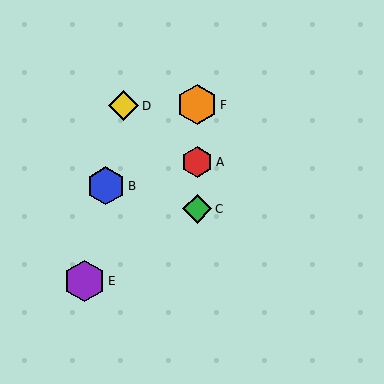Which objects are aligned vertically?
Objects A, C, F are aligned vertically.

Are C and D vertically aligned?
No, C is at x≈197 and D is at x≈124.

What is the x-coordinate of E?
Object E is at x≈85.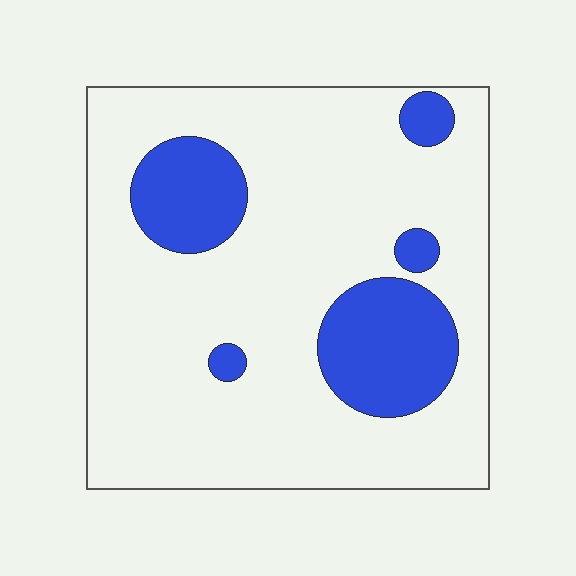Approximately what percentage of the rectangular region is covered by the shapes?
Approximately 20%.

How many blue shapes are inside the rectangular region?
5.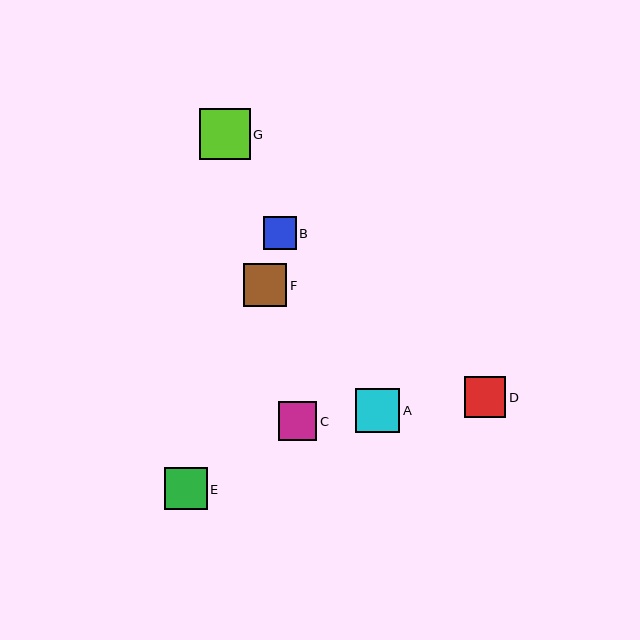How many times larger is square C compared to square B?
Square C is approximately 1.2 times the size of square B.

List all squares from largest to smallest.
From largest to smallest: G, A, F, E, D, C, B.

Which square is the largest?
Square G is the largest with a size of approximately 51 pixels.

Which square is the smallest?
Square B is the smallest with a size of approximately 32 pixels.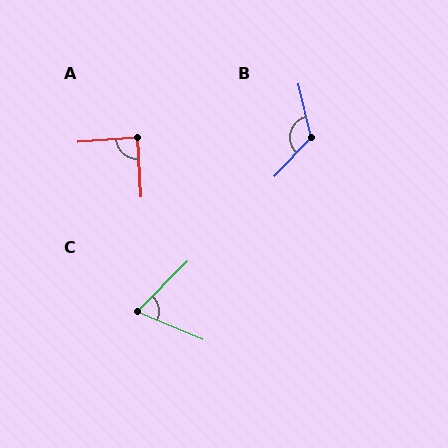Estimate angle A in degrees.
Approximately 89 degrees.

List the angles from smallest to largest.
C (68°), A (89°), B (123°).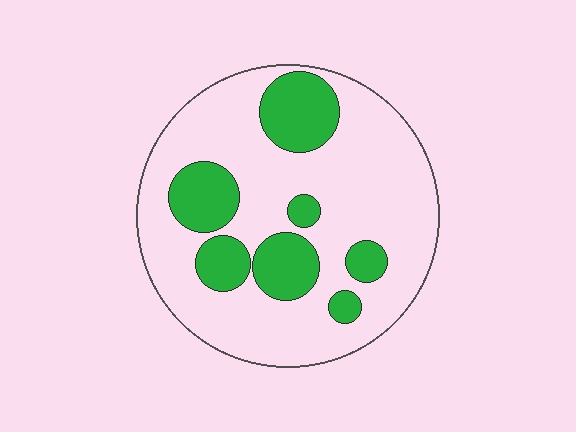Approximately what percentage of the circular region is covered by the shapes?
Approximately 25%.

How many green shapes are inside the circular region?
7.